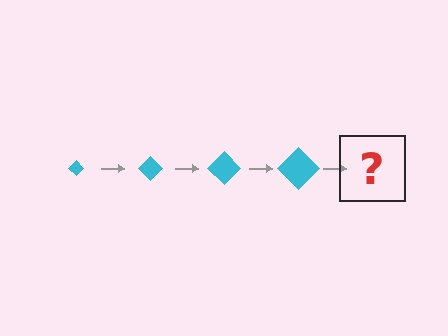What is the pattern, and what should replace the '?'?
The pattern is that the diamond gets progressively larger each step. The '?' should be a cyan diamond, larger than the previous one.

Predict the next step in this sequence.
The next step is a cyan diamond, larger than the previous one.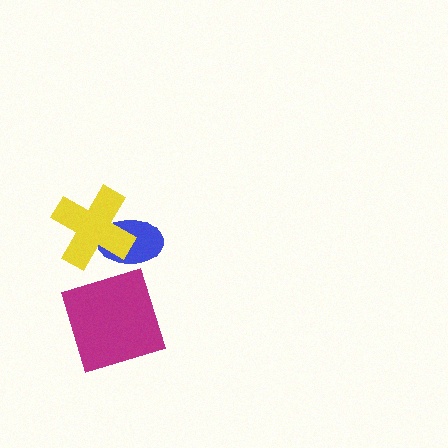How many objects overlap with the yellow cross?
1 object overlaps with the yellow cross.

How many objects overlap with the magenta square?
0 objects overlap with the magenta square.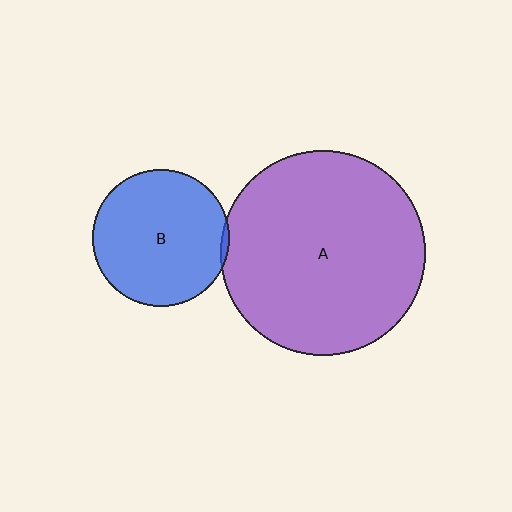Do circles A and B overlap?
Yes.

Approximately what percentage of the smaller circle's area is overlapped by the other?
Approximately 5%.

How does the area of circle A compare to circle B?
Approximately 2.2 times.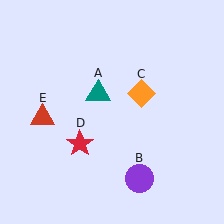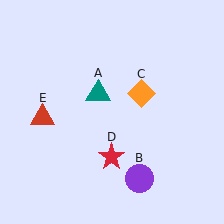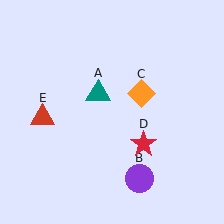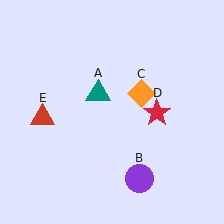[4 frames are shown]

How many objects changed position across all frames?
1 object changed position: red star (object D).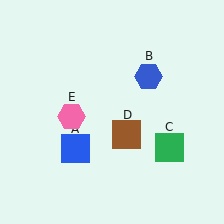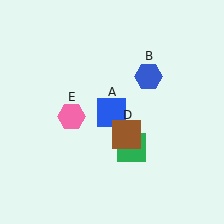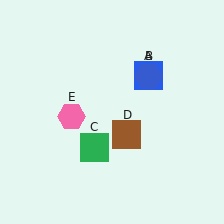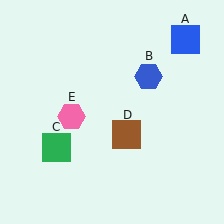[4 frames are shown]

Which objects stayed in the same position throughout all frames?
Blue hexagon (object B) and brown square (object D) and pink hexagon (object E) remained stationary.